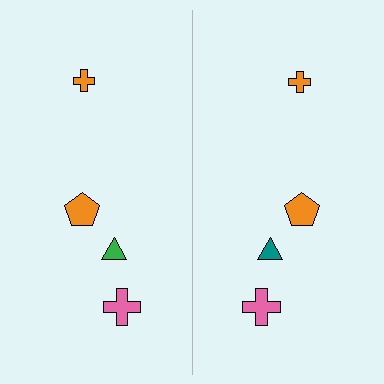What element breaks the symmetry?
The teal triangle on the right side breaks the symmetry — its mirror counterpart is green.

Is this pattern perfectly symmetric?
No, the pattern is not perfectly symmetric. The teal triangle on the right side breaks the symmetry — its mirror counterpart is green.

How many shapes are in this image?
There are 8 shapes in this image.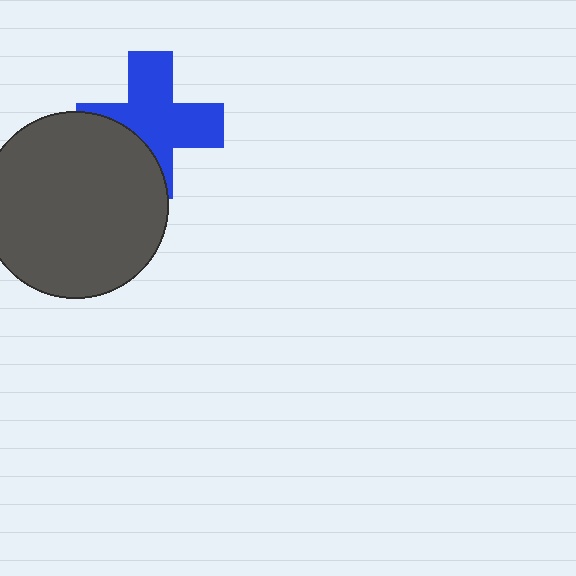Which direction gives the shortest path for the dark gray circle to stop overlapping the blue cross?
Moving toward the lower-left gives the shortest separation.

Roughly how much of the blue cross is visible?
Most of it is visible (roughly 67%).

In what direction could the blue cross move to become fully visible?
The blue cross could move toward the upper-right. That would shift it out from behind the dark gray circle entirely.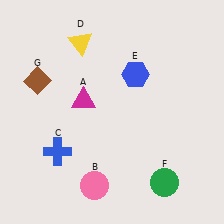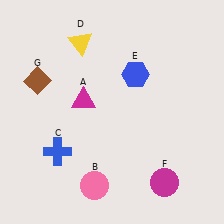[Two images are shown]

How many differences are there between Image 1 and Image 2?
There is 1 difference between the two images.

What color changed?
The circle (F) changed from green in Image 1 to magenta in Image 2.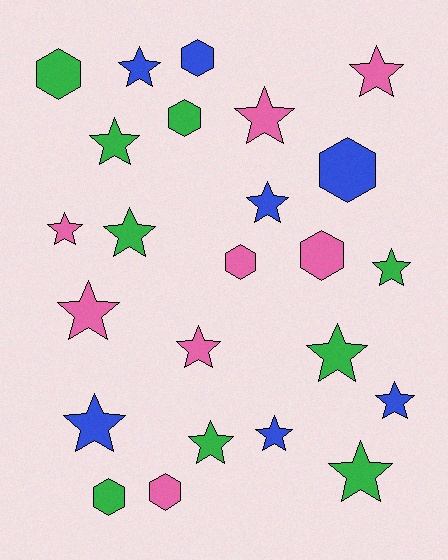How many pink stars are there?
There are 5 pink stars.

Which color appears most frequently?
Green, with 9 objects.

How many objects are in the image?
There are 24 objects.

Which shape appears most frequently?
Star, with 16 objects.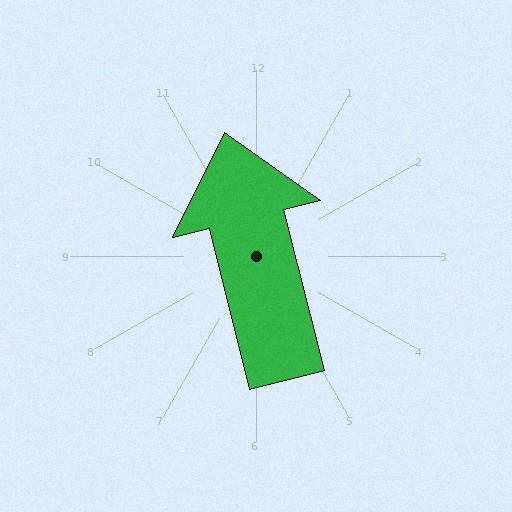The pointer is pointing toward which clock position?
Roughly 12 o'clock.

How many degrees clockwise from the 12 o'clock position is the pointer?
Approximately 346 degrees.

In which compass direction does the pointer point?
North.